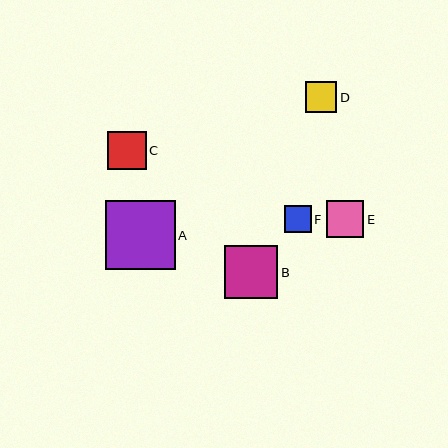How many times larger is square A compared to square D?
Square A is approximately 2.2 times the size of square D.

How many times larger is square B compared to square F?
Square B is approximately 2.0 times the size of square F.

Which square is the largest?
Square A is the largest with a size of approximately 69 pixels.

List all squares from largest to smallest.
From largest to smallest: A, B, C, E, D, F.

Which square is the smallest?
Square F is the smallest with a size of approximately 27 pixels.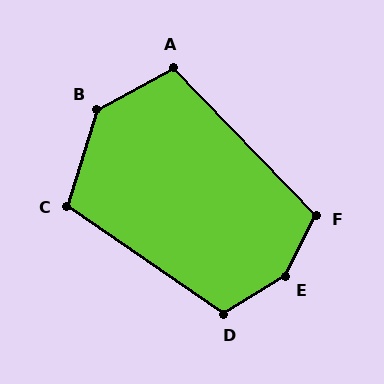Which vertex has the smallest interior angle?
A, at approximately 105 degrees.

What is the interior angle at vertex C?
Approximately 107 degrees (obtuse).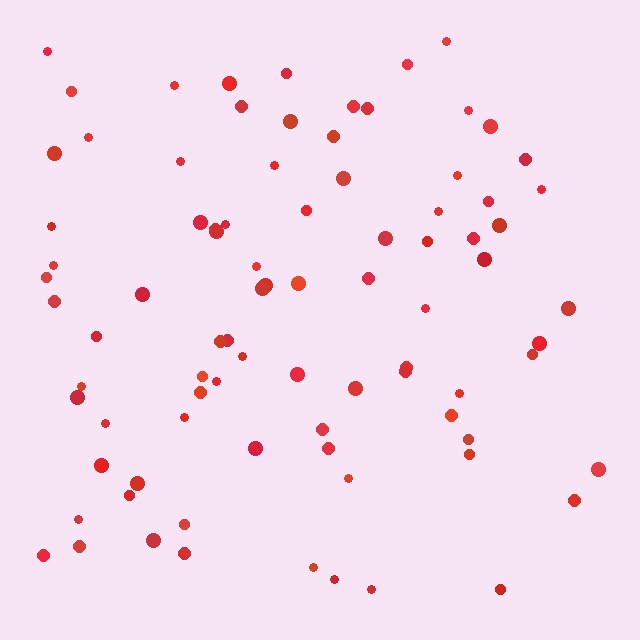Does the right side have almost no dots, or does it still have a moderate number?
Still a moderate number, just noticeably fewer than the left.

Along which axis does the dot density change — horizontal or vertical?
Horizontal.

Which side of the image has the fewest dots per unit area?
The right.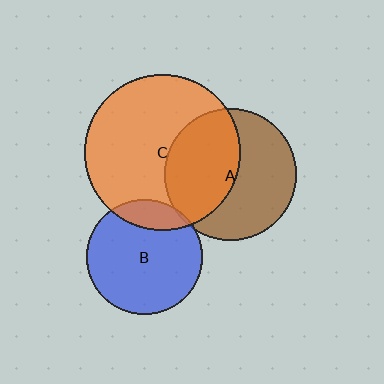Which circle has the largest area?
Circle C (orange).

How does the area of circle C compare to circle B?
Approximately 1.8 times.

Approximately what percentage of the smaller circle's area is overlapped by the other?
Approximately 15%.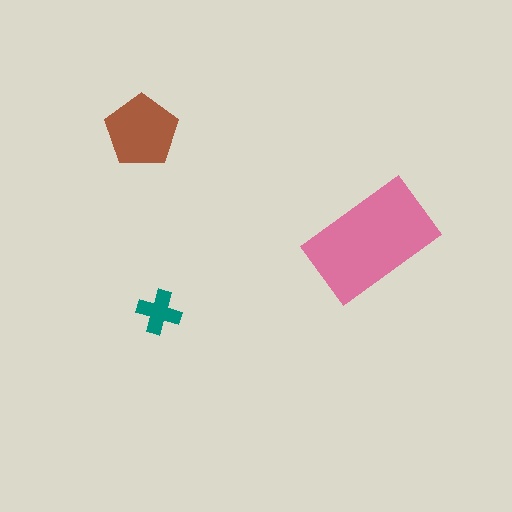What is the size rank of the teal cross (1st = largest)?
3rd.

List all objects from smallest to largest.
The teal cross, the brown pentagon, the pink rectangle.